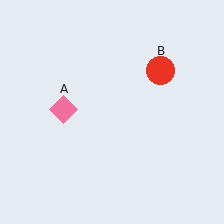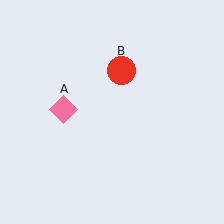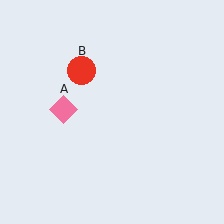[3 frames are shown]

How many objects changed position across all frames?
1 object changed position: red circle (object B).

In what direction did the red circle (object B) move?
The red circle (object B) moved left.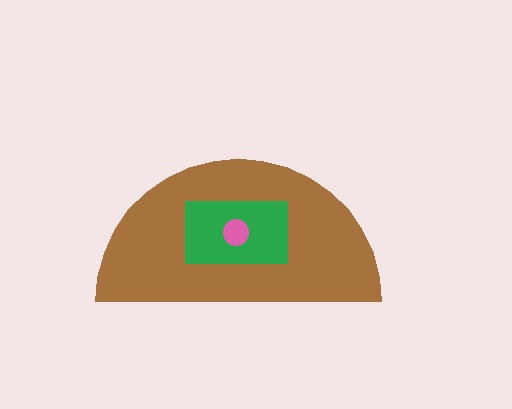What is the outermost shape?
The brown semicircle.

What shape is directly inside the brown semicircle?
The green rectangle.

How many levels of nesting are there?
3.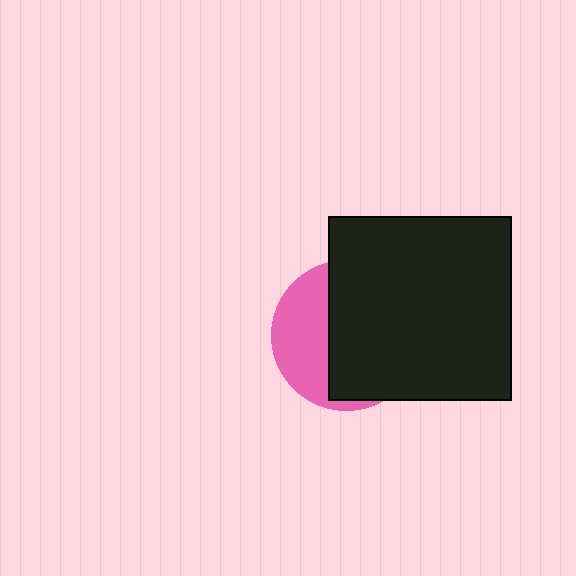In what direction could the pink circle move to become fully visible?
The pink circle could move left. That would shift it out from behind the black square entirely.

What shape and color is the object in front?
The object in front is a black square.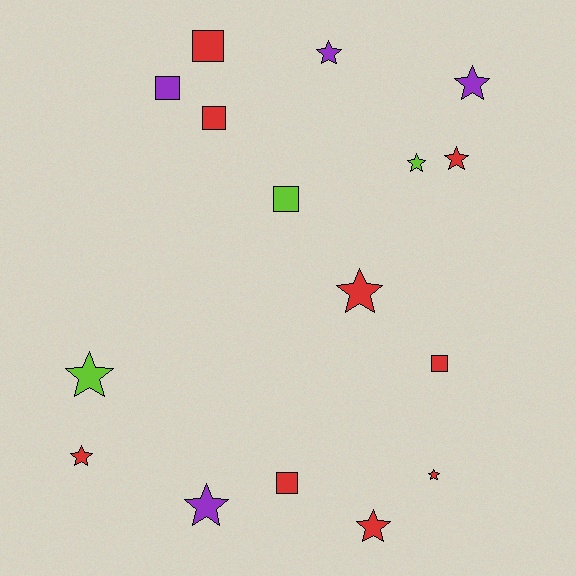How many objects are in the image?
There are 16 objects.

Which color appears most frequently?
Red, with 9 objects.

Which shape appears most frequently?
Star, with 10 objects.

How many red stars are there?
There are 5 red stars.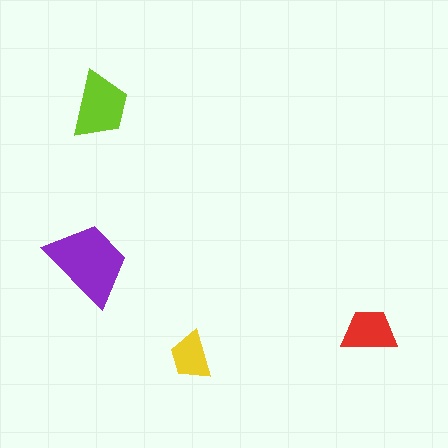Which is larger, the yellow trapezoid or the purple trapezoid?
The purple one.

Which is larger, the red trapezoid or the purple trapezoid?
The purple one.